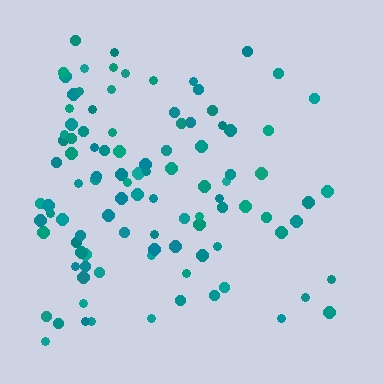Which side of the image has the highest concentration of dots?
The left.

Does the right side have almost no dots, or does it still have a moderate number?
Still a moderate number, just noticeably fewer than the left.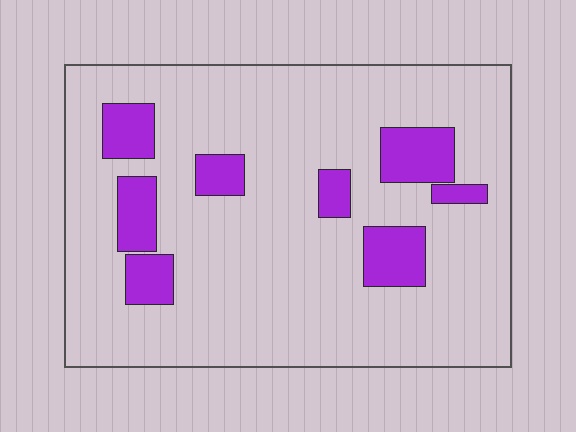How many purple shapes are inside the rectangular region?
8.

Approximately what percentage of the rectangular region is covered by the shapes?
Approximately 15%.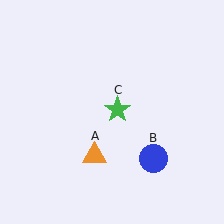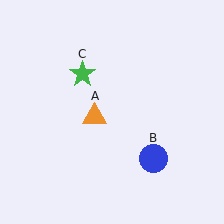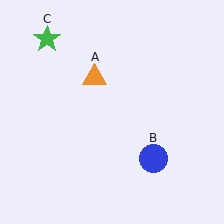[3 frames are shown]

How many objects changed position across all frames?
2 objects changed position: orange triangle (object A), green star (object C).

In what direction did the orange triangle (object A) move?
The orange triangle (object A) moved up.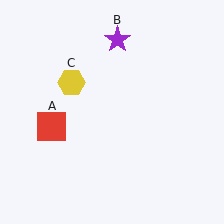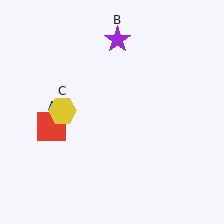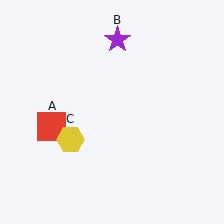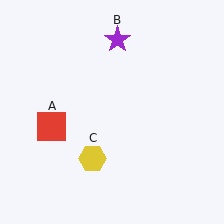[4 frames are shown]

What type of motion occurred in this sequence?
The yellow hexagon (object C) rotated counterclockwise around the center of the scene.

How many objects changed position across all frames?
1 object changed position: yellow hexagon (object C).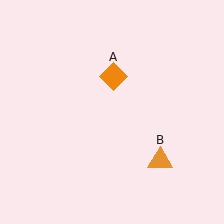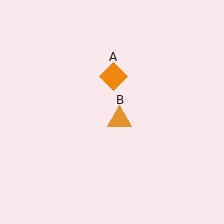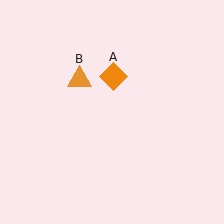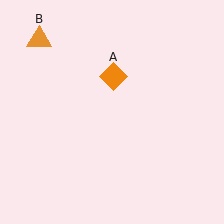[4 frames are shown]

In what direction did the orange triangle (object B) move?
The orange triangle (object B) moved up and to the left.